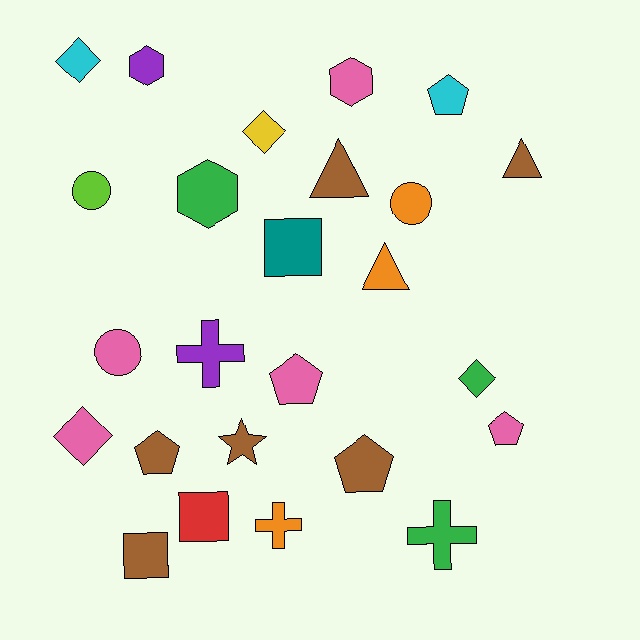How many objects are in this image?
There are 25 objects.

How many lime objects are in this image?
There is 1 lime object.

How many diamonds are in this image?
There are 4 diamonds.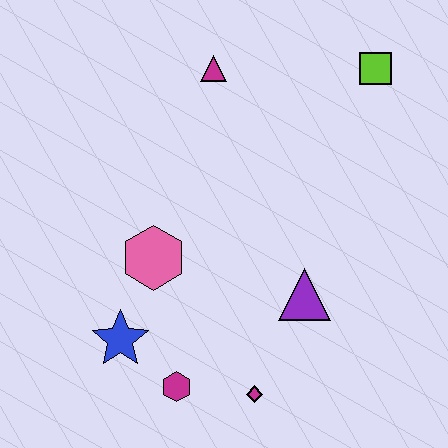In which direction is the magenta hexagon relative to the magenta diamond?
The magenta hexagon is to the left of the magenta diamond.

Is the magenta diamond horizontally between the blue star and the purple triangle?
Yes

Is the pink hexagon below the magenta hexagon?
No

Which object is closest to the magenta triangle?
The lime square is closest to the magenta triangle.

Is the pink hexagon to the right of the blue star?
Yes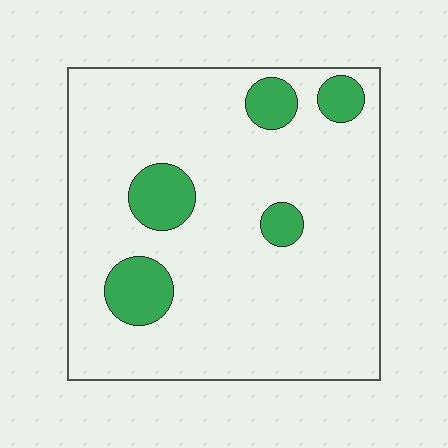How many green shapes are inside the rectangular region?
5.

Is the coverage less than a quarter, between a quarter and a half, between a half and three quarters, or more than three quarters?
Less than a quarter.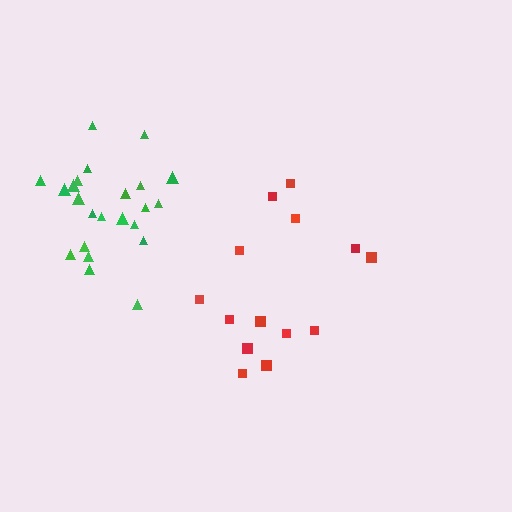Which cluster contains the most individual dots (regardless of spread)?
Green (23).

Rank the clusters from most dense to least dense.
green, red.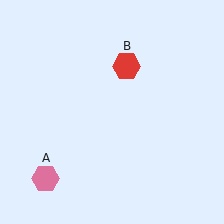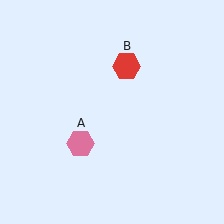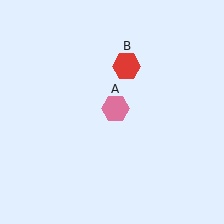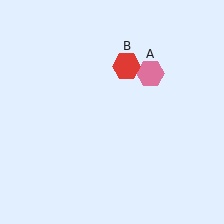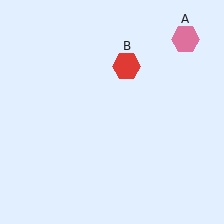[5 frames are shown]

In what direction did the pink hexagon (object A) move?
The pink hexagon (object A) moved up and to the right.